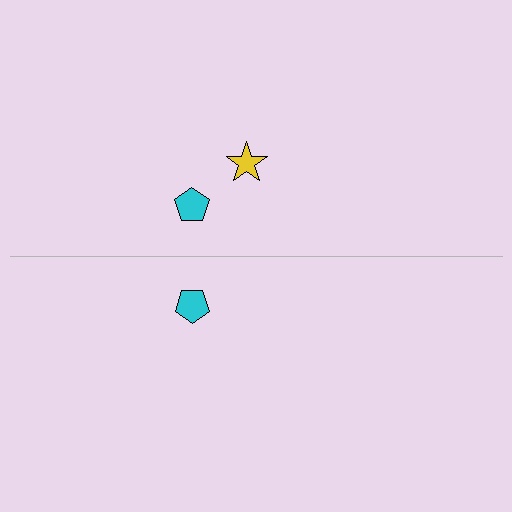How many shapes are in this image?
There are 3 shapes in this image.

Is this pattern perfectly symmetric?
No, the pattern is not perfectly symmetric. A yellow star is missing from the bottom side.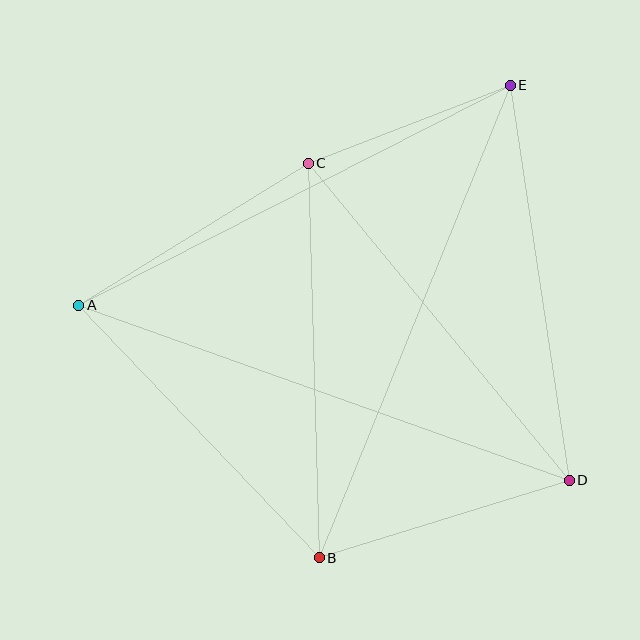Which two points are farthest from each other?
Points A and D are farthest from each other.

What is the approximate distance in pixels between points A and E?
The distance between A and E is approximately 484 pixels.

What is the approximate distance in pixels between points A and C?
The distance between A and C is approximately 270 pixels.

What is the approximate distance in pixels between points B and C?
The distance between B and C is approximately 395 pixels.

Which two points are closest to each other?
Points C and E are closest to each other.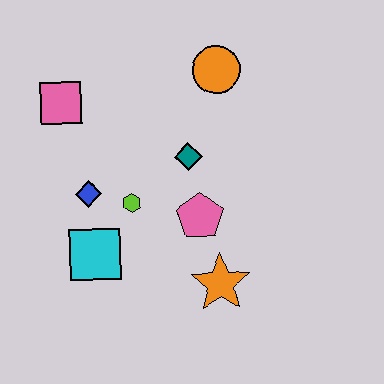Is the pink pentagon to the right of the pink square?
Yes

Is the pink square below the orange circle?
Yes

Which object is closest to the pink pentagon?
The teal diamond is closest to the pink pentagon.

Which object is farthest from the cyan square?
The orange circle is farthest from the cyan square.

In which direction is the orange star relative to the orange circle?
The orange star is below the orange circle.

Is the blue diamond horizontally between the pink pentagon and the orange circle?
No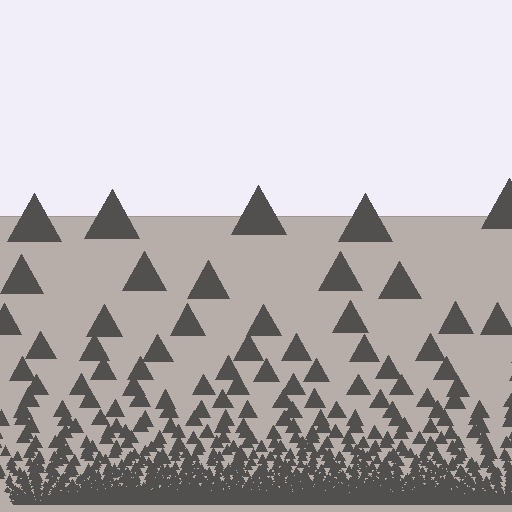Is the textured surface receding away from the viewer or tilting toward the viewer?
The surface appears to tilt toward the viewer. Texture elements get larger and sparser toward the top.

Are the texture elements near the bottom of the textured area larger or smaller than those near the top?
Smaller. The gradient is inverted — elements near the bottom are smaller and denser.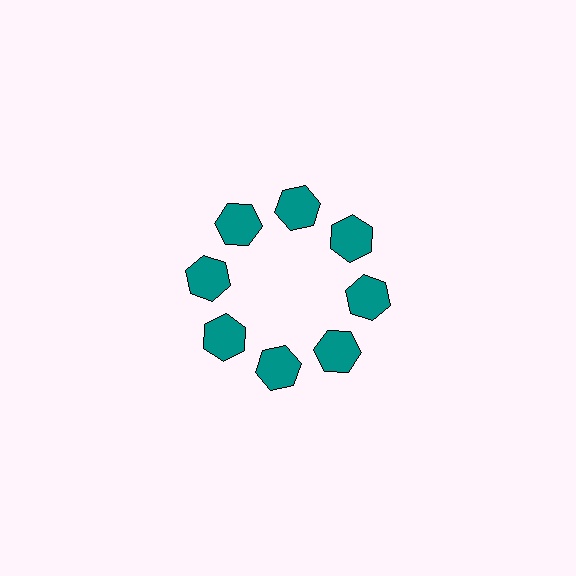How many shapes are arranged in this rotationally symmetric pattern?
There are 8 shapes, arranged in 8 groups of 1.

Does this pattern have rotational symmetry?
Yes, this pattern has 8-fold rotational symmetry. It looks the same after rotating 45 degrees around the center.